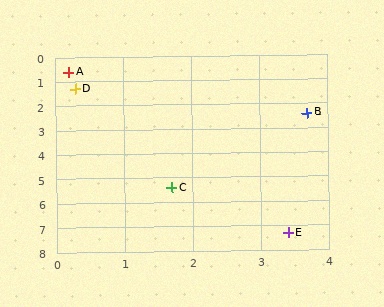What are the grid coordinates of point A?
Point A is at approximately (0.2, 0.6).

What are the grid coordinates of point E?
Point E is at approximately (3.4, 7.3).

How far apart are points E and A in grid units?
Points E and A are about 7.4 grid units apart.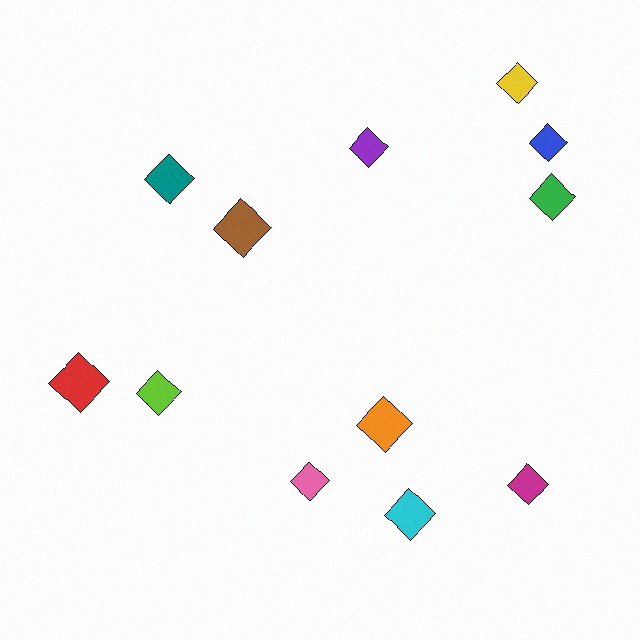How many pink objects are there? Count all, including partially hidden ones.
There is 1 pink object.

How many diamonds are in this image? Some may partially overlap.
There are 12 diamonds.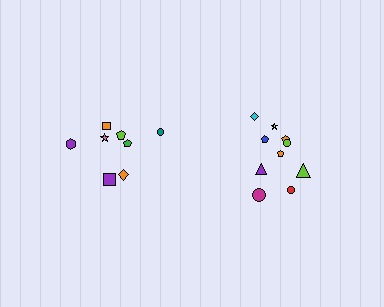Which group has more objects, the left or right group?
The right group.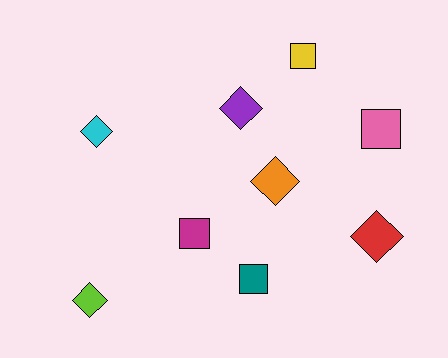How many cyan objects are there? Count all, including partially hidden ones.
There is 1 cyan object.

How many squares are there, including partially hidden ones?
There are 4 squares.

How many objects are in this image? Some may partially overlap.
There are 9 objects.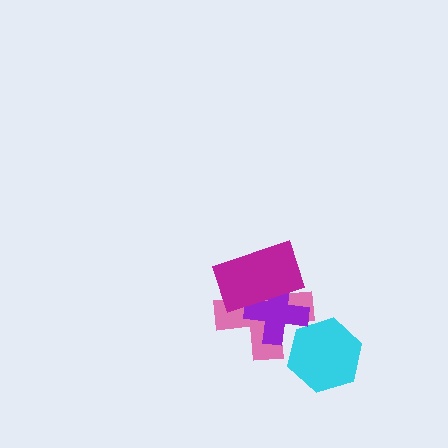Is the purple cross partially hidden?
Yes, it is partially covered by another shape.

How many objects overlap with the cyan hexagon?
1 object overlaps with the cyan hexagon.